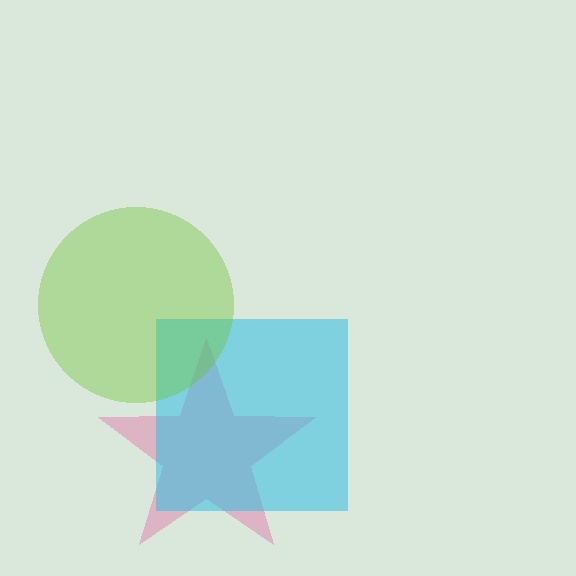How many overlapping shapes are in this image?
There are 3 overlapping shapes in the image.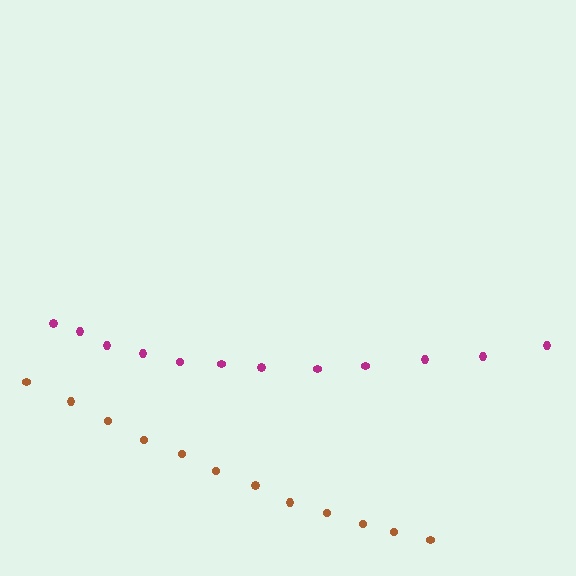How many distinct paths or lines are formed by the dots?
There are 2 distinct paths.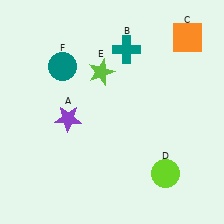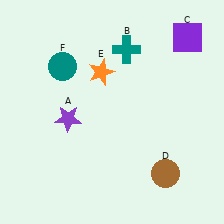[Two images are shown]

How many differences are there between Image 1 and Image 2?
There are 3 differences between the two images.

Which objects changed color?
C changed from orange to purple. D changed from lime to brown. E changed from lime to orange.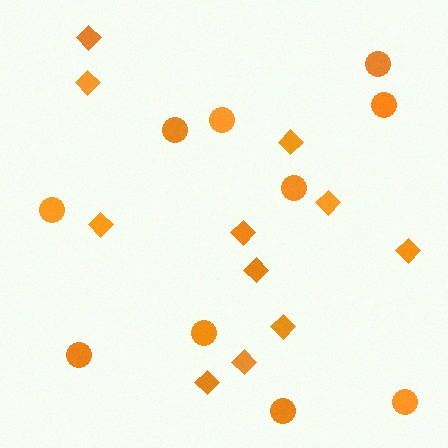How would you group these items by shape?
There are 2 groups: one group of circles (10) and one group of diamonds (11).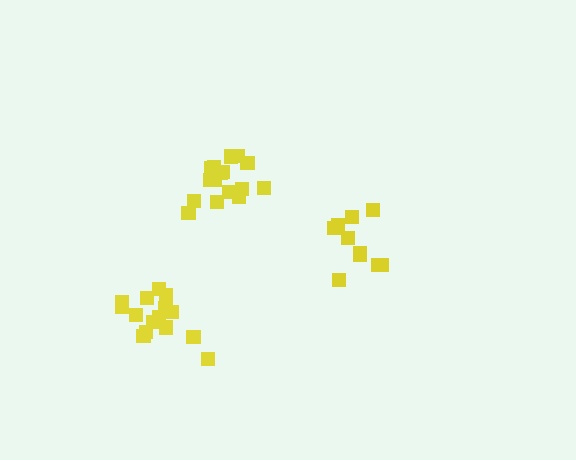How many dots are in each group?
Group 1: 16 dots, Group 2: 16 dots, Group 3: 10 dots (42 total).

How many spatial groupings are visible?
There are 3 spatial groupings.